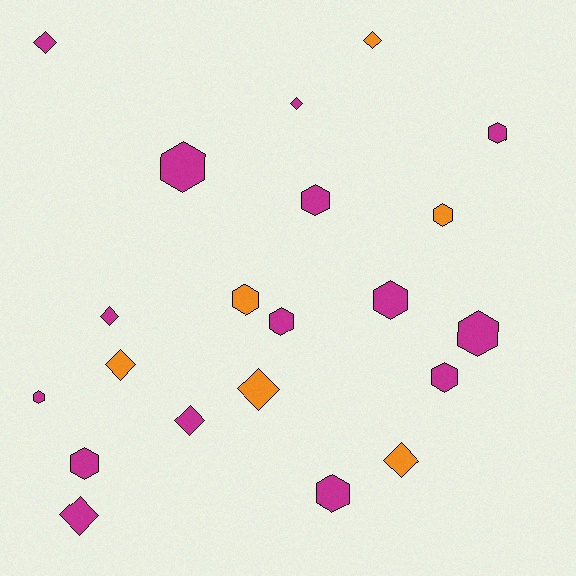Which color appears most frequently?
Magenta, with 15 objects.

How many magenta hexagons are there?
There are 10 magenta hexagons.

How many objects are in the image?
There are 21 objects.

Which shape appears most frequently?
Hexagon, with 12 objects.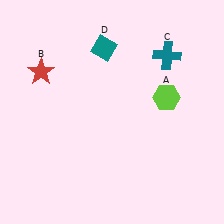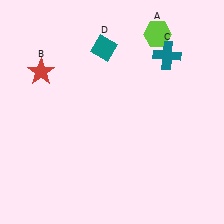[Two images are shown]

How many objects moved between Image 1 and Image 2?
1 object moved between the two images.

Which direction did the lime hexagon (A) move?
The lime hexagon (A) moved up.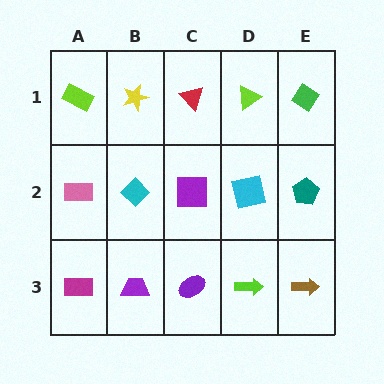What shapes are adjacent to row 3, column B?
A cyan diamond (row 2, column B), a magenta rectangle (row 3, column A), a purple ellipse (row 3, column C).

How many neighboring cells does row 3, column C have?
3.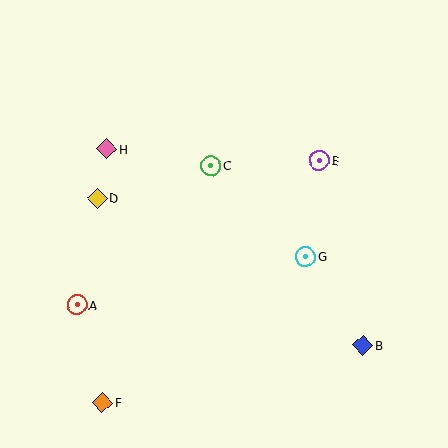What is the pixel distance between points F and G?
The distance between F and G is 250 pixels.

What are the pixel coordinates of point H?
Point H is at (107, 149).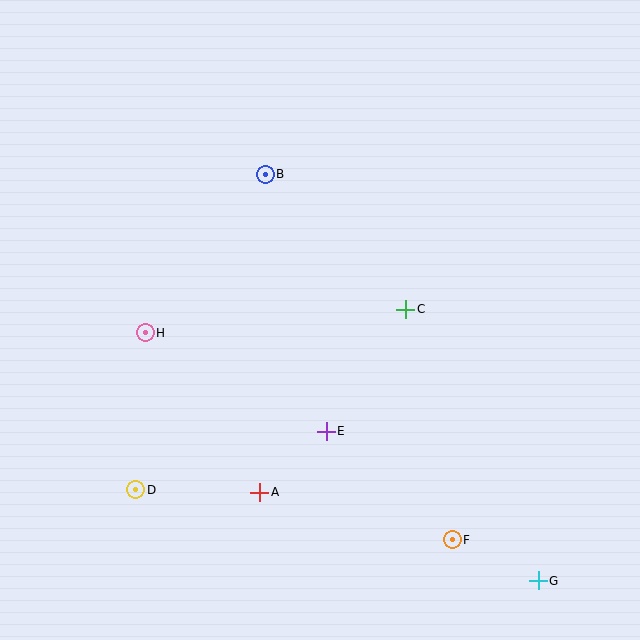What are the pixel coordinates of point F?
Point F is at (452, 540).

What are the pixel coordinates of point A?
Point A is at (260, 492).